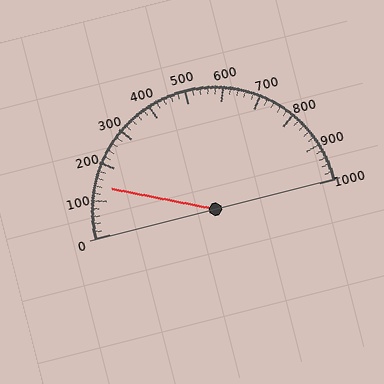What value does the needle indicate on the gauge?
The needle indicates approximately 140.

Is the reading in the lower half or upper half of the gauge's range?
The reading is in the lower half of the range (0 to 1000).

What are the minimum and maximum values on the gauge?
The gauge ranges from 0 to 1000.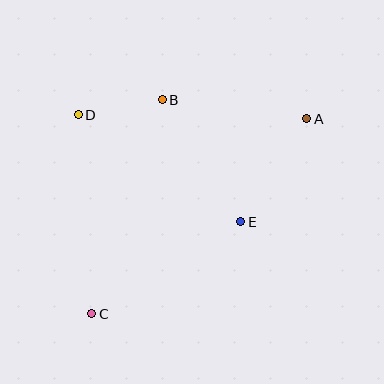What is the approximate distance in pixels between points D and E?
The distance between D and E is approximately 194 pixels.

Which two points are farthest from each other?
Points A and C are farthest from each other.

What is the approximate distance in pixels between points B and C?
The distance between B and C is approximately 225 pixels.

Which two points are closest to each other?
Points B and D are closest to each other.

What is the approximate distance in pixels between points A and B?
The distance between A and B is approximately 146 pixels.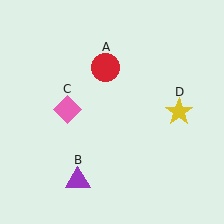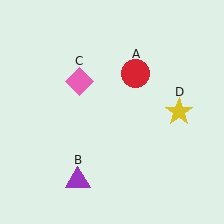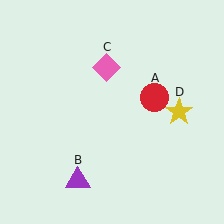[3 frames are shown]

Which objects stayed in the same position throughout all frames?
Purple triangle (object B) and yellow star (object D) remained stationary.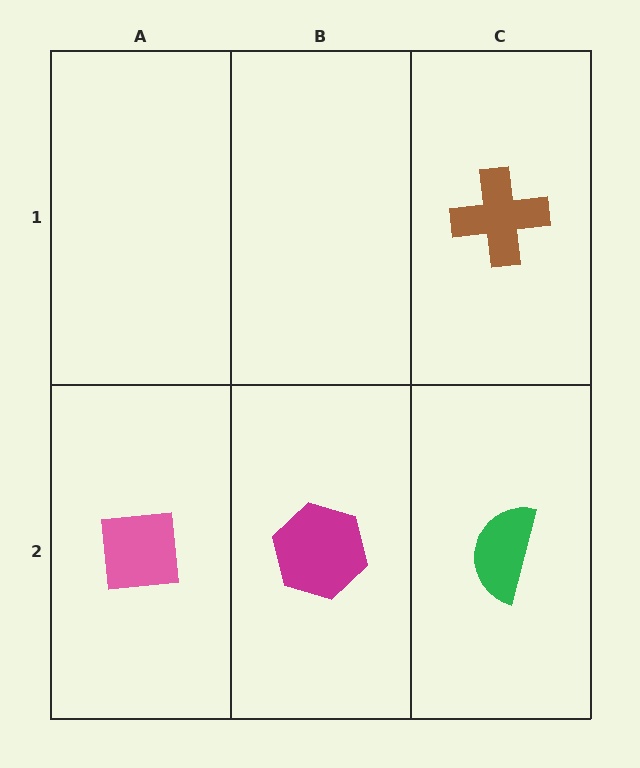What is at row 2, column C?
A green semicircle.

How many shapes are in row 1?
1 shape.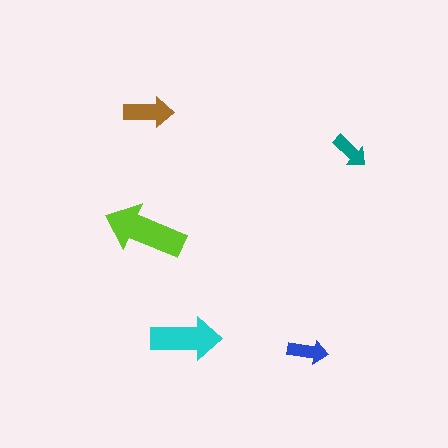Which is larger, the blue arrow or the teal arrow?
The blue one.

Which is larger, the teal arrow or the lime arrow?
The lime one.